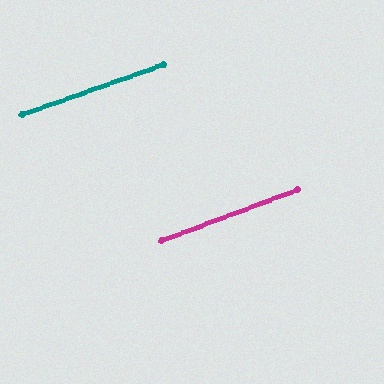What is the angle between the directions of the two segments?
Approximately 1 degree.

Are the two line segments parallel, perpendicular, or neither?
Parallel — their directions differ by only 1.1°.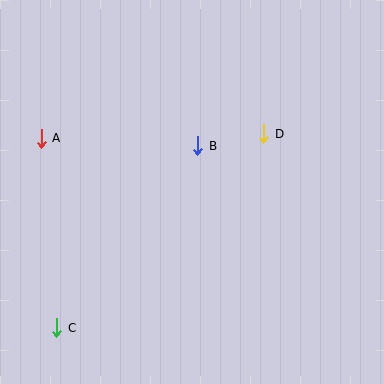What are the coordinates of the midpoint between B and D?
The midpoint between B and D is at (231, 140).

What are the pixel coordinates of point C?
Point C is at (57, 328).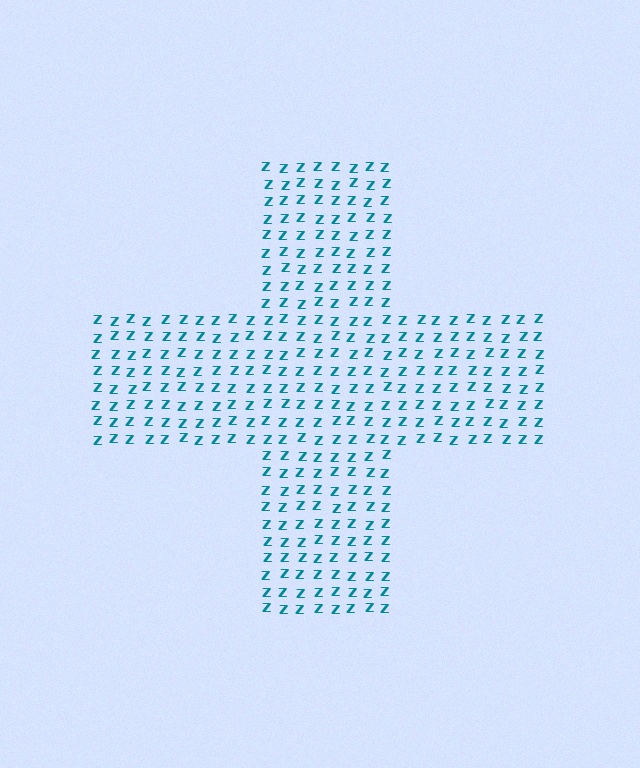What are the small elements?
The small elements are letter Z's.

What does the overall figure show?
The overall figure shows a cross.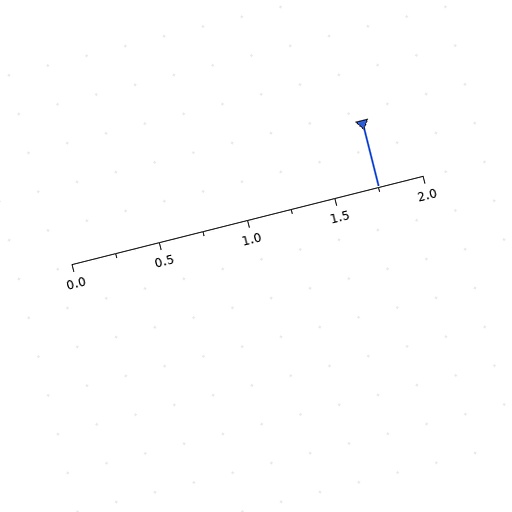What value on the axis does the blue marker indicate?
The marker indicates approximately 1.75.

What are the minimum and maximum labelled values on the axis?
The axis runs from 0.0 to 2.0.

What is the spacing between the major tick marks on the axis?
The major ticks are spaced 0.5 apart.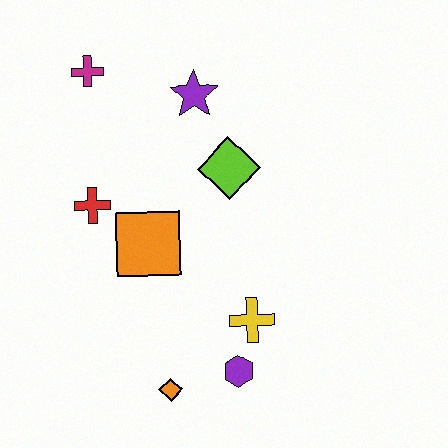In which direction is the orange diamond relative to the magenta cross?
The orange diamond is below the magenta cross.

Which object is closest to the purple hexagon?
The yellow cross is closest to the purple hexagon.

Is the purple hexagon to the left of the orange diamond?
No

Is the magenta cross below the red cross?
No